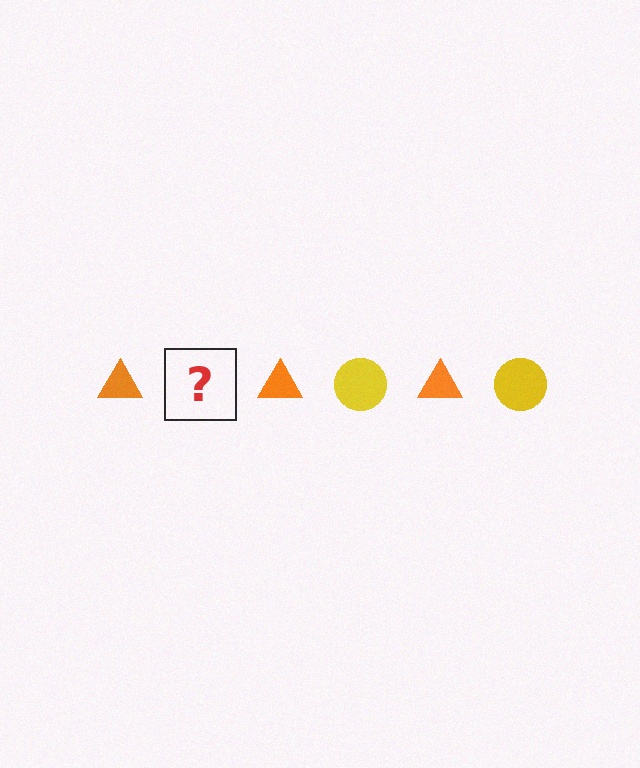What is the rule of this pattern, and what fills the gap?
The rule is that the pattern alternates between orange triangle and yellow circle. The gap should be filled with a yellow circle.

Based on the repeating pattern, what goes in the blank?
The blank should be a yellow circle.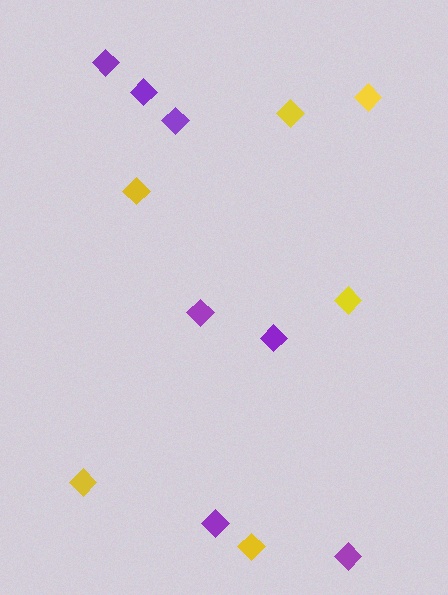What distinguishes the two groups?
There are 2 groups: one group of yellow diamonds (6) and one group of purple diamonds (7).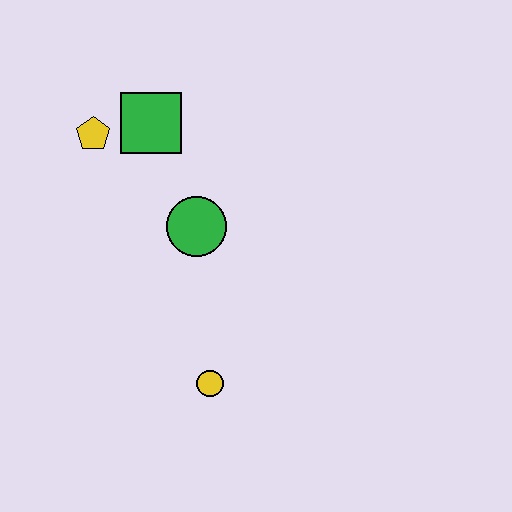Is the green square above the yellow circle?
Yes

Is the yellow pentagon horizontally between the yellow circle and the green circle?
No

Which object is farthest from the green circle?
The yellow circle is farthest from the green circle.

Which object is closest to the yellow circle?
The green circle is closest to the yellow circle.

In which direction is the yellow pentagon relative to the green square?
The yellow pentagon is to the left of the green square.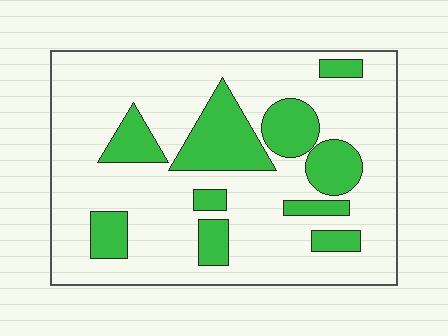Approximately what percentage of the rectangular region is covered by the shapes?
Approximately 25%.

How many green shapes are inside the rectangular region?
10.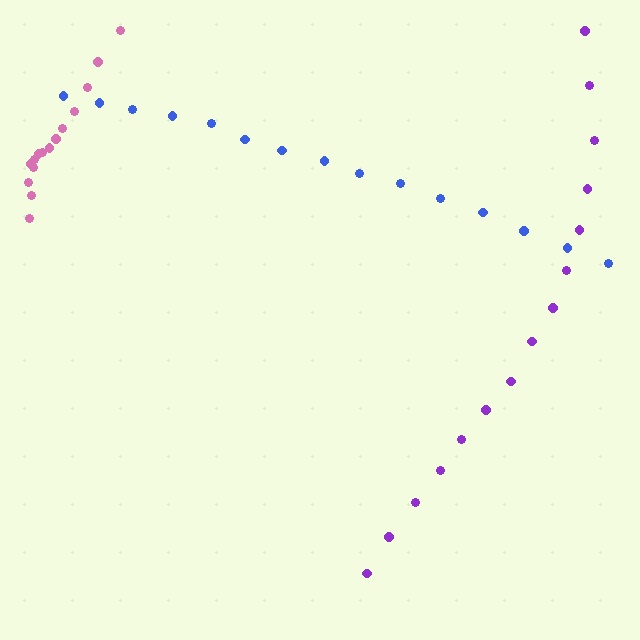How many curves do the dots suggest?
There are 3 distinct paths.